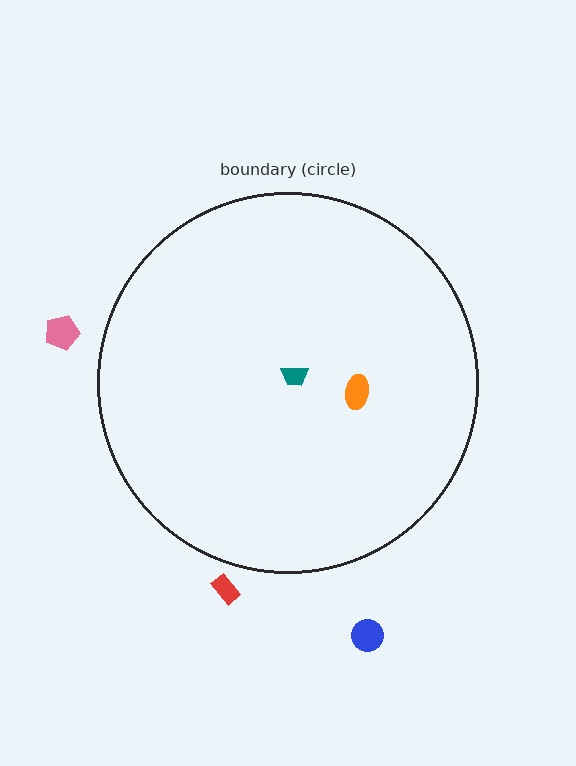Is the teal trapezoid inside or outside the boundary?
Inside.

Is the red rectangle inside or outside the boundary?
Outside.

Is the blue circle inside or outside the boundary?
Outside.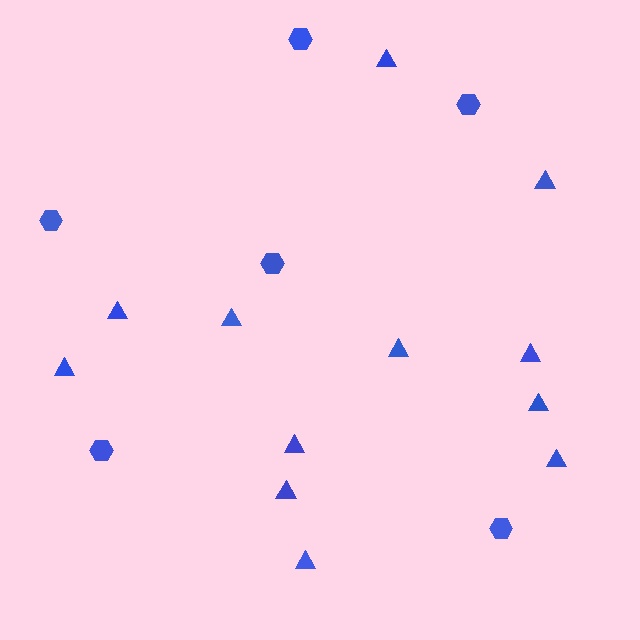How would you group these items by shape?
There are 2 groups: one group of hexagons (6) and one group of triangles (12).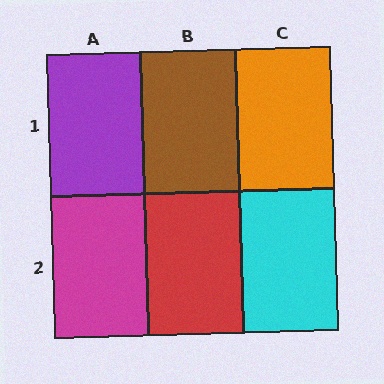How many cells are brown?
1 cell is brown.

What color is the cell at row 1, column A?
Purple.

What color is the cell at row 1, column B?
Brown.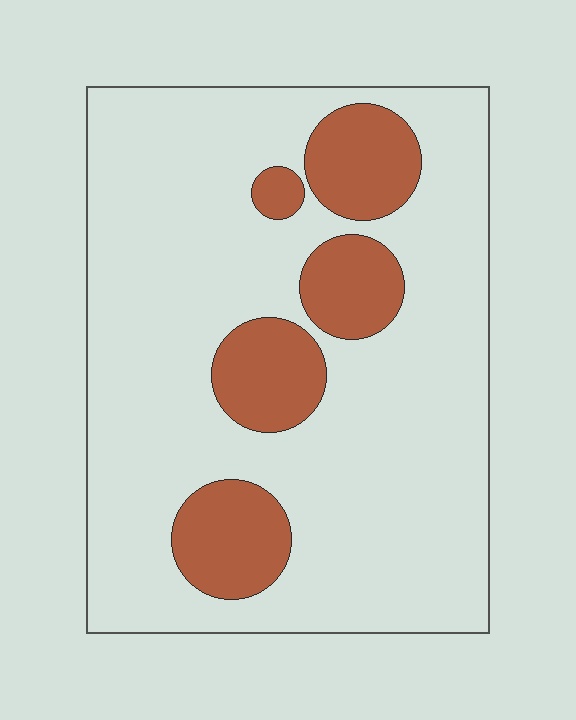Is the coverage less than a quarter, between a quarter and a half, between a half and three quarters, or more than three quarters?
Less than a quarter.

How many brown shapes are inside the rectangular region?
5.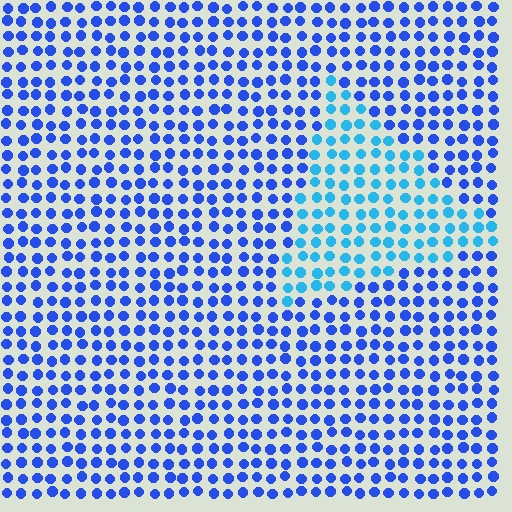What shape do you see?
I see a triangle.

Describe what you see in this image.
The image is filled with small blue elements in a uniform arrangement. A triangle-shaped region is visible where the elements are tinted to a slightly different hue, forming a subtle color boundary.